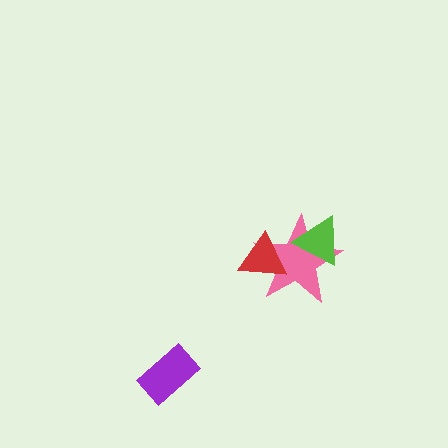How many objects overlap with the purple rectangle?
0 objects overlap with the purple rectangle.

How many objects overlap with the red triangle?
1 object overlaps with the red triangle.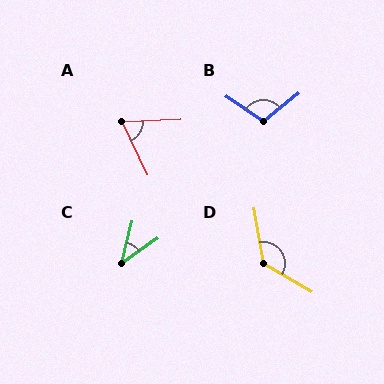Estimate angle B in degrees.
Approximately 107 degrees.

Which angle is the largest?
D, at approximately 130 degrees.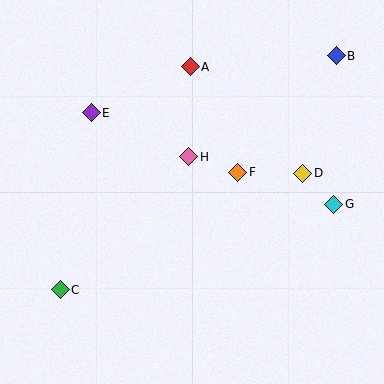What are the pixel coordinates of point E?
Point E is at (91, 113).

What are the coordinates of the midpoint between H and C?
The midpoint between H and C is at (124, 223).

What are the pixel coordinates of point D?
Point D is at (303, 173).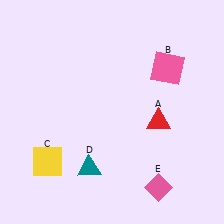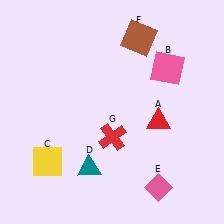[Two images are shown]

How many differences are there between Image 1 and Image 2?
There are 2 differences between the two images.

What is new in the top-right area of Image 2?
A brown square (F) was added in the top-right area of Image 2.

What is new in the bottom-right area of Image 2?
A red cross (G) was added in the bottom-right area of Image 2.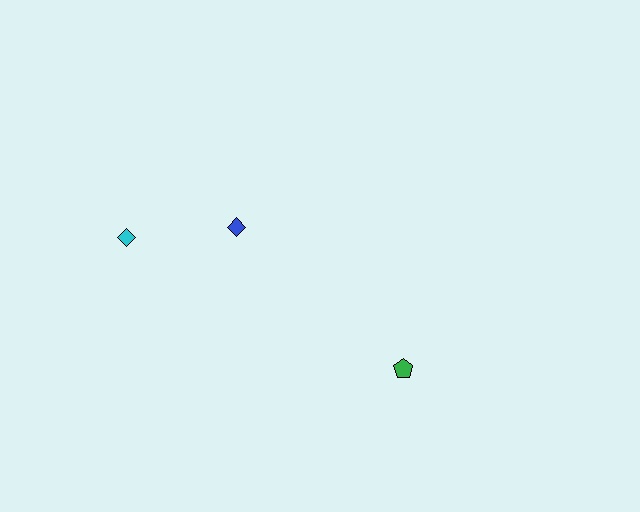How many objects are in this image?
There are 3 objects.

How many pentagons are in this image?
There is 1 pentagon.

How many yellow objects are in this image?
There are no yellow objects.